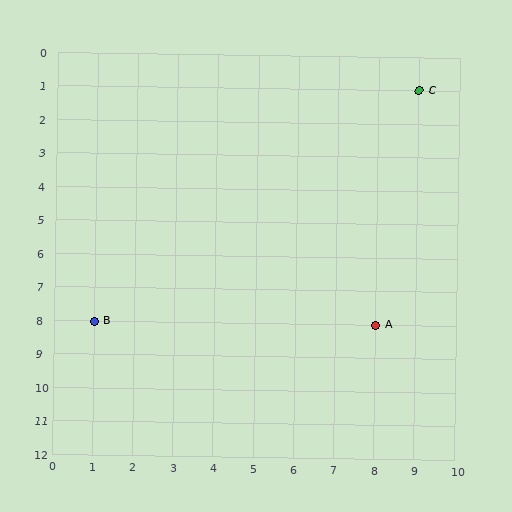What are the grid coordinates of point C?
Point C is at grid coordinates (9, 1).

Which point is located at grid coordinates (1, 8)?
Point B is at (1, 8).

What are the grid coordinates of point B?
Point B is at grid coordinates (1, 8).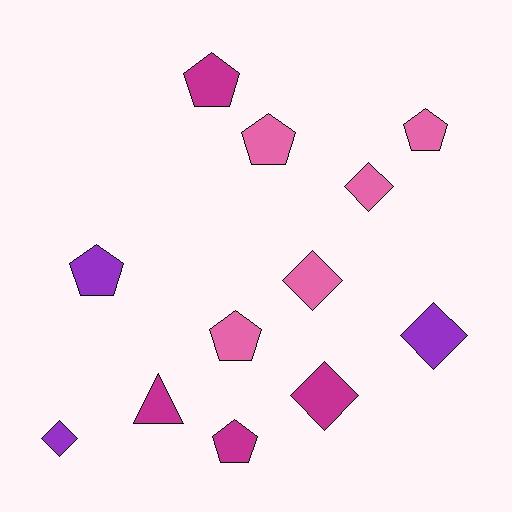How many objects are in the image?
There are 12 objects.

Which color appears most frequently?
Pink, with 5 objects.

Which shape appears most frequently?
Pentagon, with 6 objects.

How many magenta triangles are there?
There is 1 magenta triangle.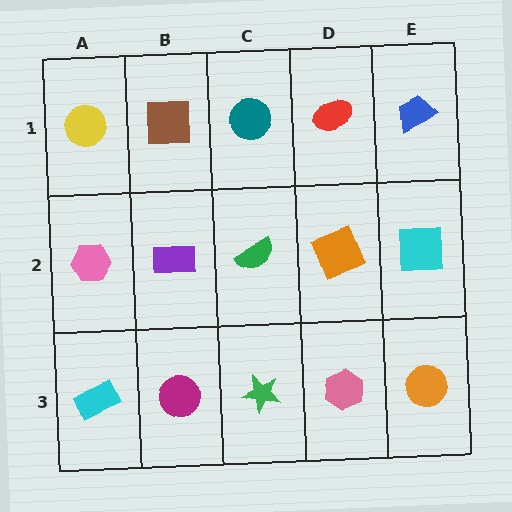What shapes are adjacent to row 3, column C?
A green semicircle (row 2, column C), a magenta circle (row 3, column B), a pink hexagon (row 3, column D).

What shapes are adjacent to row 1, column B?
A purple rectangle (row 2, column B), a yellow circle (row 1, column A), a teal circle (row 1, column C).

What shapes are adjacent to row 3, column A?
A pink hexagon (row 2, column A), a magenta circle (row 3, column B).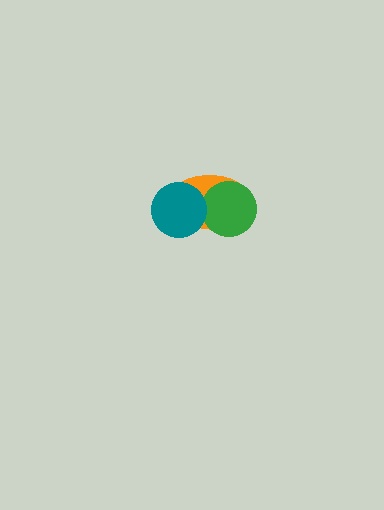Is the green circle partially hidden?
No, no other shape covers it.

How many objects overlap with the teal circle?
1 object overlaps with the teal circle.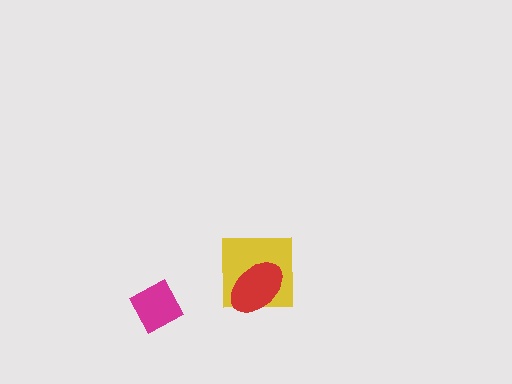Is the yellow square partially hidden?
Yes, it is partially covered by another shape.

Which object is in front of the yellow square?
The red ellipse is in front of the yellow square.